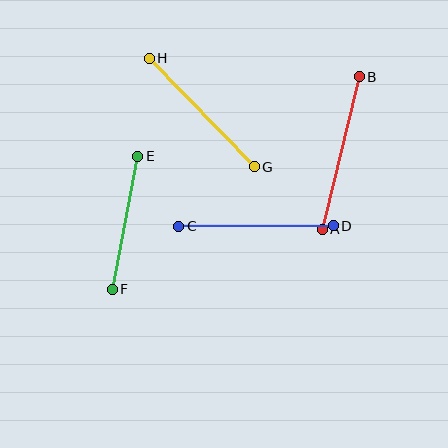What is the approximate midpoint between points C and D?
The midpoint is at approximately (256, 226) pixels.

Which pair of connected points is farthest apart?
Points A and B are farthest apart.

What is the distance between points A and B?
The distance is approximately 157 pixels.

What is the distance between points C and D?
The distance is approximately 155 pixels.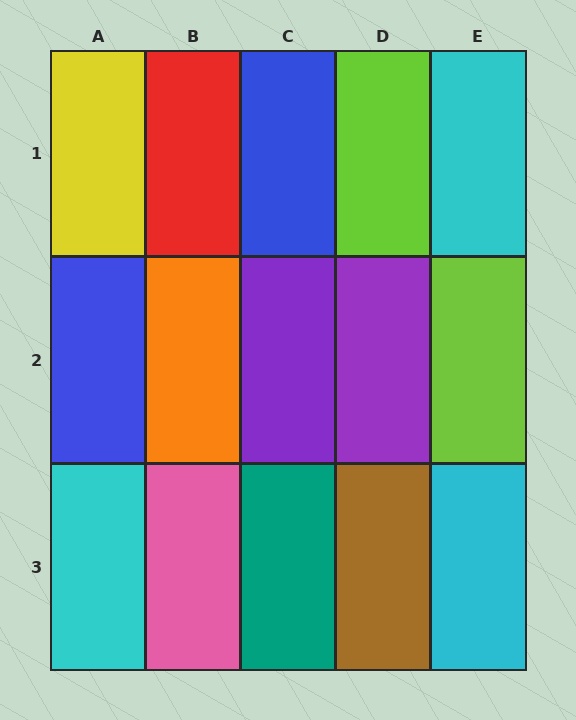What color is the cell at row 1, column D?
Lime.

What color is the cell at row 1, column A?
Yellow.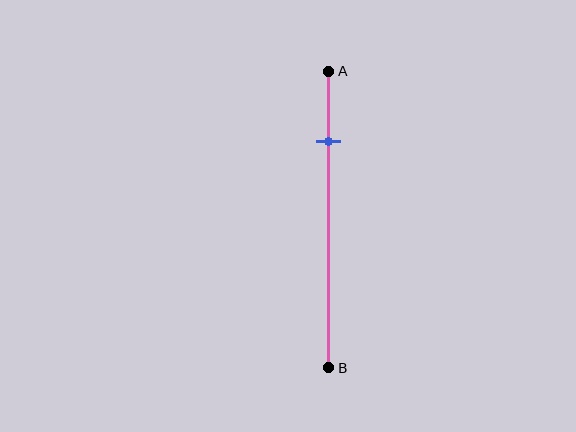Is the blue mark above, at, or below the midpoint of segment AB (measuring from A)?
The blue mark is above the midpoint of segment AB.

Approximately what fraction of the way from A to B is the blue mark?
The blue mark is approximately 25% of the way from A to B.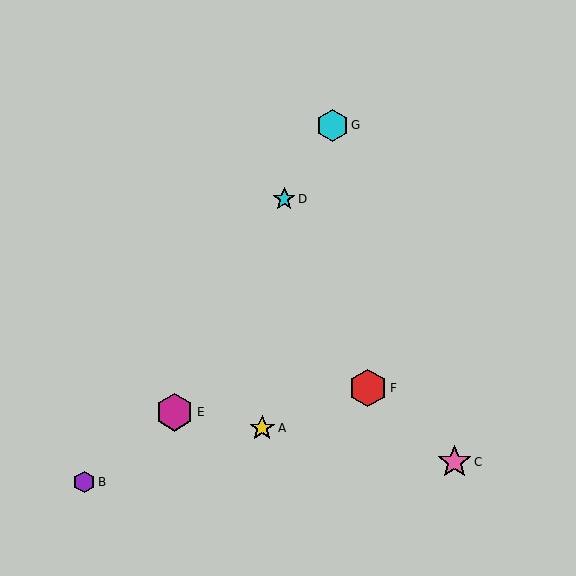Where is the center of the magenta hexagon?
The center of the magenta hexagon is at (175, 412).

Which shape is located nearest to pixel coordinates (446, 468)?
The pink star (labeled C) at (455, 462) is nearest to that location.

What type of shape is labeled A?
Shape A is a yellow star.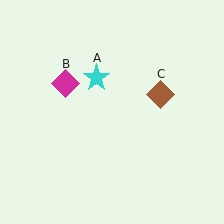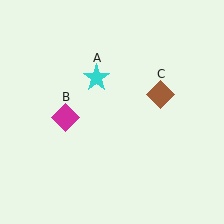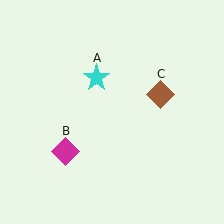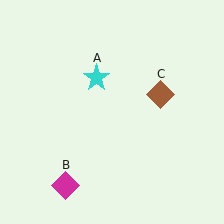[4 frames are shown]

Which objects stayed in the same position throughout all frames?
Cyan star (object A) and brown diamond (object C) remained stationary.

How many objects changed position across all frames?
1 object changed position: magenta diamond (object B).